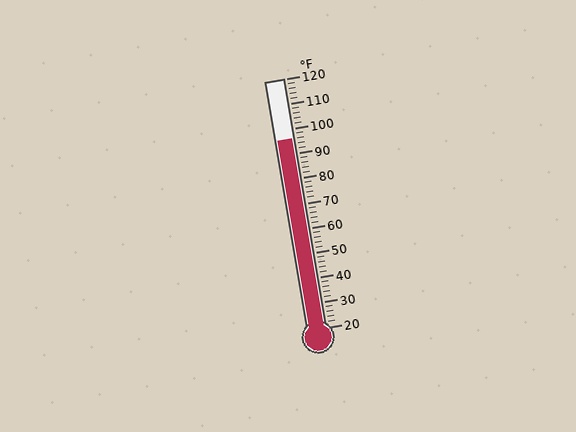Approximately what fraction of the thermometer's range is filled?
The thermometer is filled to approximately 75% of its range.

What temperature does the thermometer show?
The thermometer shows approximately 96°F.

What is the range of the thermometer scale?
The thermometer scale ranges from 20°F to 120°F.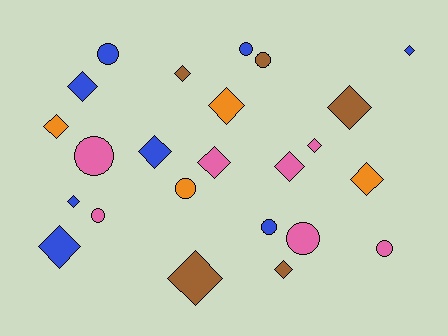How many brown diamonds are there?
There are 4 brown diamonds.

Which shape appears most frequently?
Diamond, with 15 objects.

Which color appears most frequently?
Blue, with 8 objects.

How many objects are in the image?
There are 24 objects.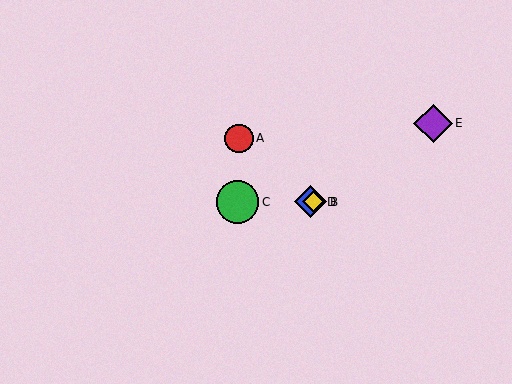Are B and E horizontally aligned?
No, B is at y≈202 and E is at y≈123.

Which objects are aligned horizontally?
Objects B, C, D are aligned horizontally.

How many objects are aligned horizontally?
3 objects (B, C, D) are aligned horizontally.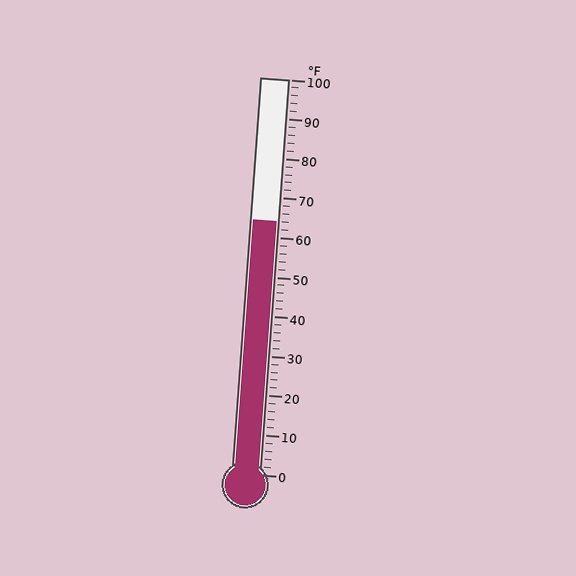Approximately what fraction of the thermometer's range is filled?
The thermometer is filled to approximately 65% of its range.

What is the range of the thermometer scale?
The thermometer scale ranges from 0°F to 100°F.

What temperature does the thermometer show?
The thermometer shows approximately 64°F.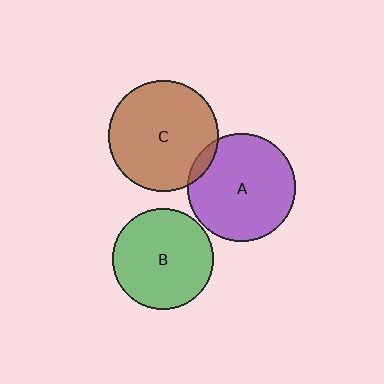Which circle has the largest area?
Circle C (brown).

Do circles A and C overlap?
Yes.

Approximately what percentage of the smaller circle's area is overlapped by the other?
Approximately 5%.